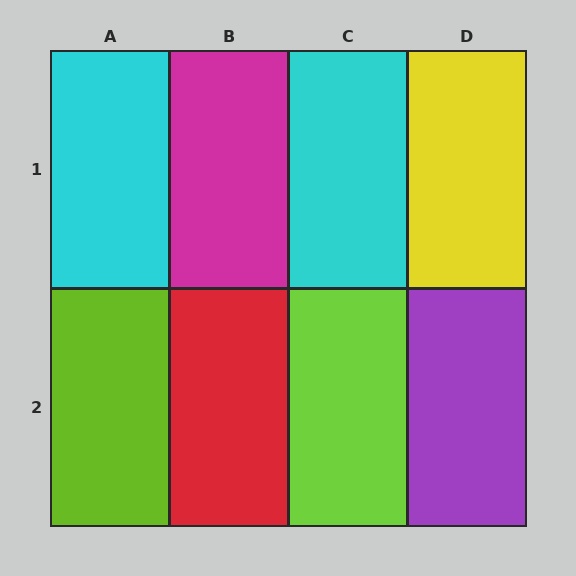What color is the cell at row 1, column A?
Cyan.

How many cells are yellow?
1 cell is yellow.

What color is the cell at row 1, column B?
Magenta.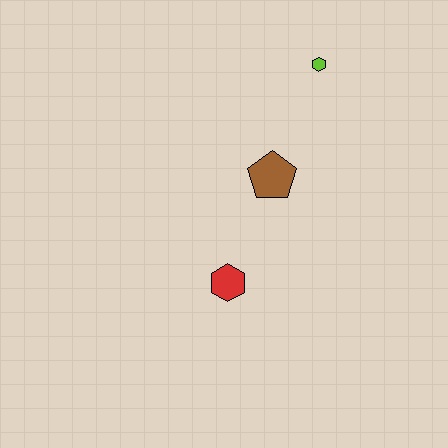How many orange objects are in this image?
There are no orange objects.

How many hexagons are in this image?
There are 2 hexagons.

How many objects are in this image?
There are 3 objects.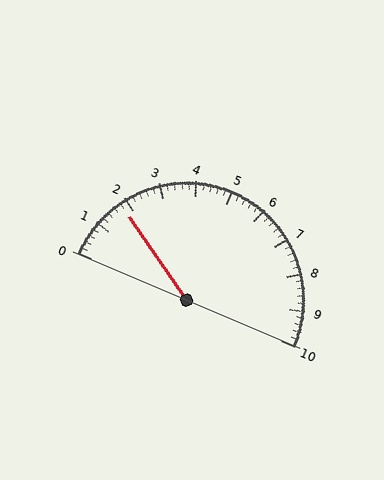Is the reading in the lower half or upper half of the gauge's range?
The reading is in the lower half of the range (0 to 10).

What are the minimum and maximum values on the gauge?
The gauge ranges from 0 to 10.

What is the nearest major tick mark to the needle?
The nearest major tick mark is 2.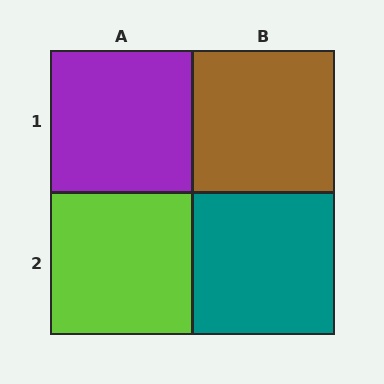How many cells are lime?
1 cell is lime.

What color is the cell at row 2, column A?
Lime.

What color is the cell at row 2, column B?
Teal.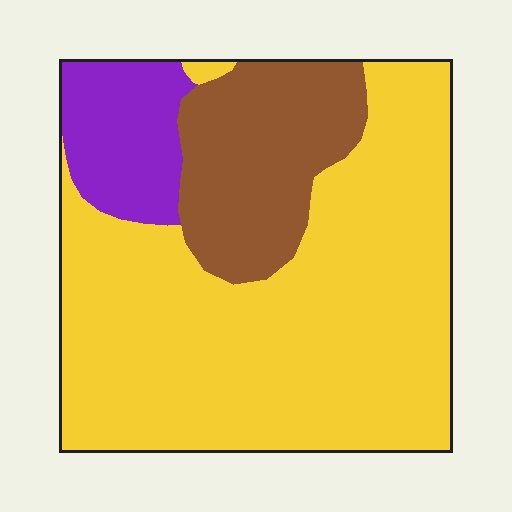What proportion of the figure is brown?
Brown takes up less than a quarter of the figure.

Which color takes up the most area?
Yellow, at roughly 70%.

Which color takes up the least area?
Purple, at roughly 10%.